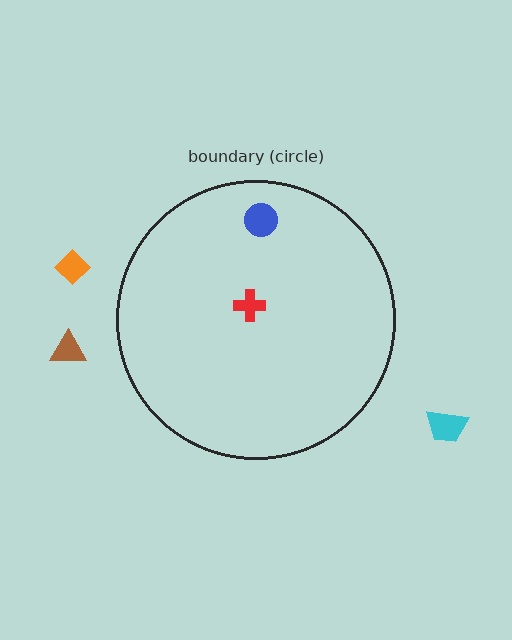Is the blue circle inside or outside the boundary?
Inside.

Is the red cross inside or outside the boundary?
Inside.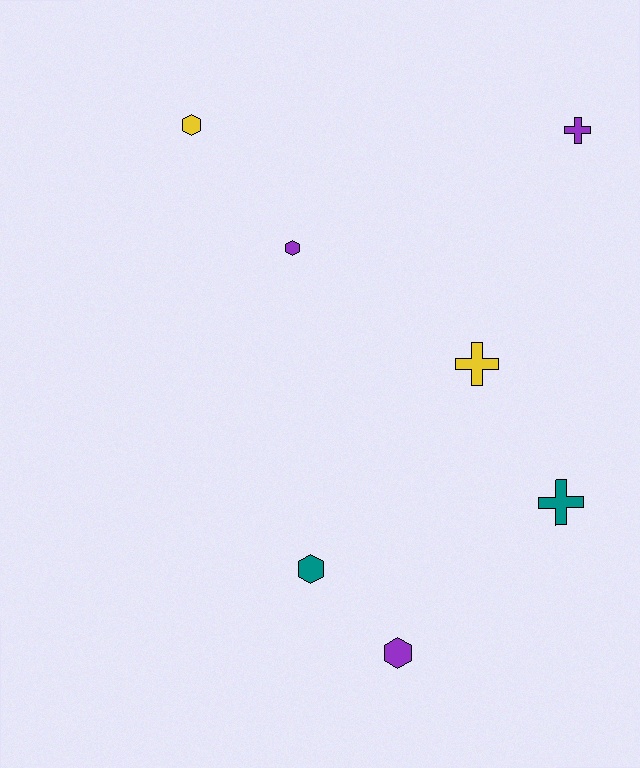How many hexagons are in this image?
There are 4 hexagons.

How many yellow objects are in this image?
There are 2 yellow objects.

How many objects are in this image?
There are 7 objects.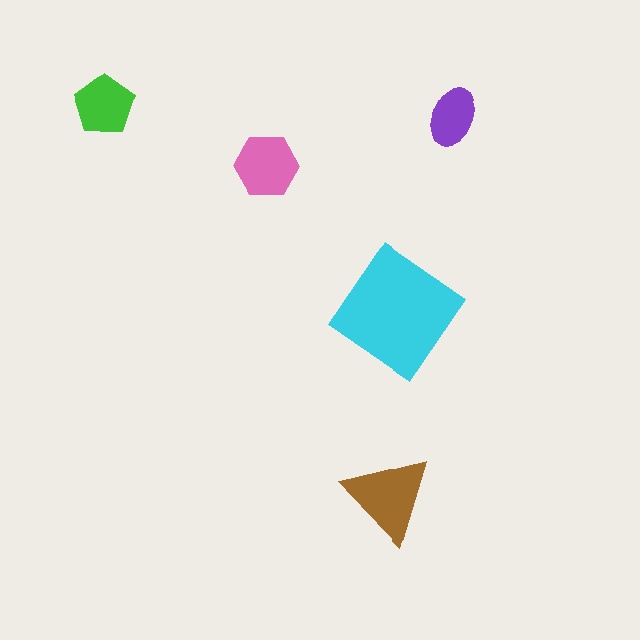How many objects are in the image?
There are 5 objects in the image.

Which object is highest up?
The green pentagon is topmost.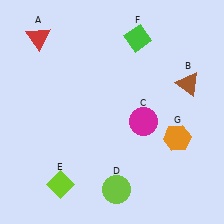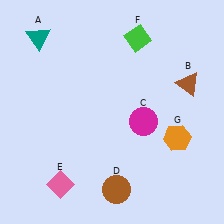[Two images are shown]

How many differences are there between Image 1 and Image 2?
There are 3 differences between the two images.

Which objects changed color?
A changed from red to teal. D changed from lime to brown. E changed from lime to pink.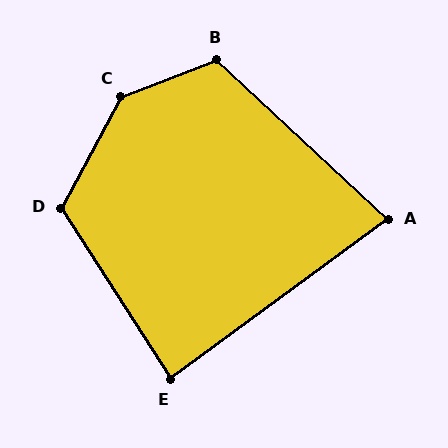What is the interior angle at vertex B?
Approximately 116 degrees (obtuse).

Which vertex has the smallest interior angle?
A, at approximately 79 degrees.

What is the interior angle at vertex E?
Approximately 87 degrees (approximately right).